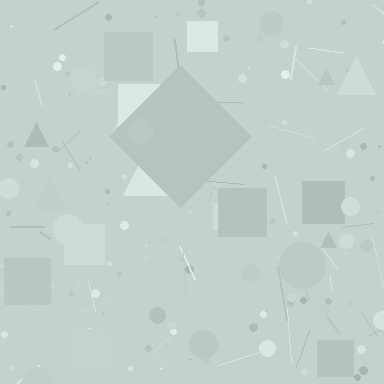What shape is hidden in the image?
A diamond is hidden in the image.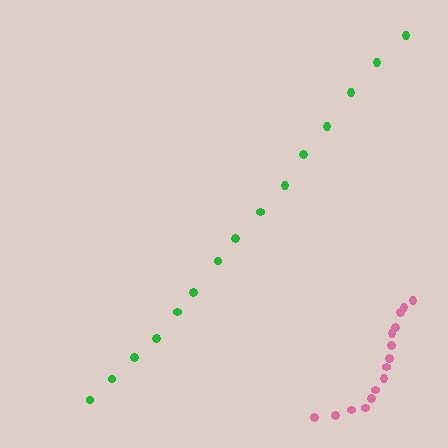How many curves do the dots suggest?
There are 2 distinct paths.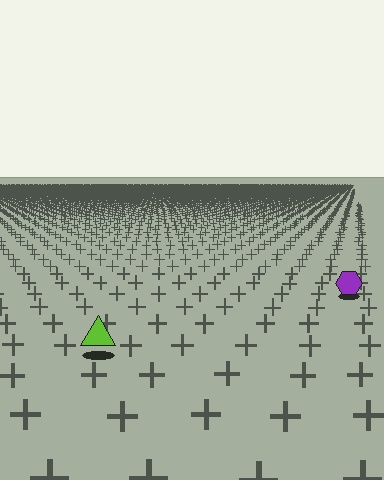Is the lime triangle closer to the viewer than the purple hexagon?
Yes. The lime triangle is closer — you can tell from the texture gradient: the ground texture is coarser near it.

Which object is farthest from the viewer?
The purple hexagon is farthest from the viewer. It appears smaller and the ground texture around it is denser.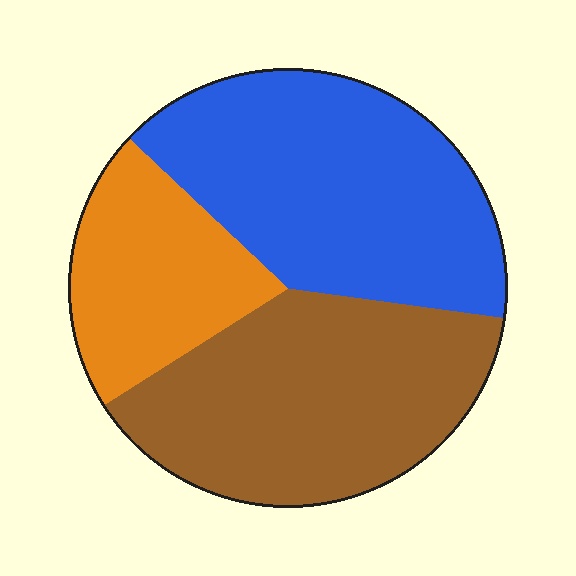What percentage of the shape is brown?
Brown covers about 40% of the shape.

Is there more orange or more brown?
Brown.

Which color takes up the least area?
Orange, at roughly 20%.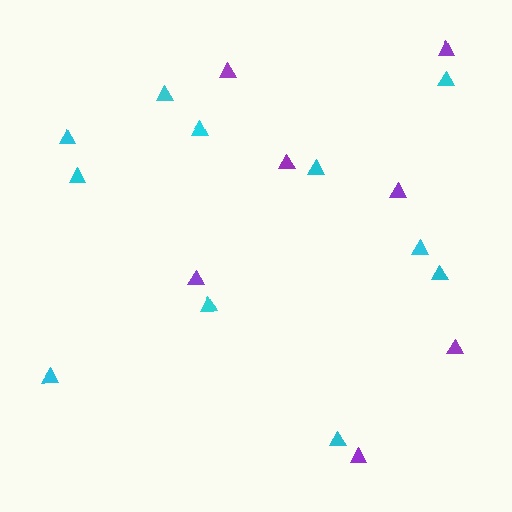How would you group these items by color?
There are 2 groups: one group of cyan triangles (11) and one group of purple triangles (7).